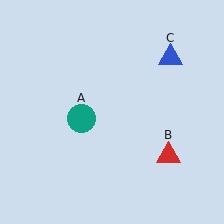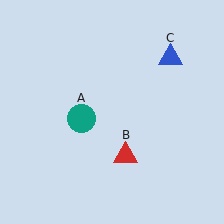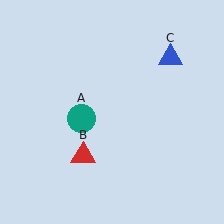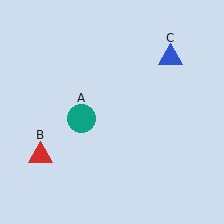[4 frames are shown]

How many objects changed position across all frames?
1 object changed position: red triangle (object B).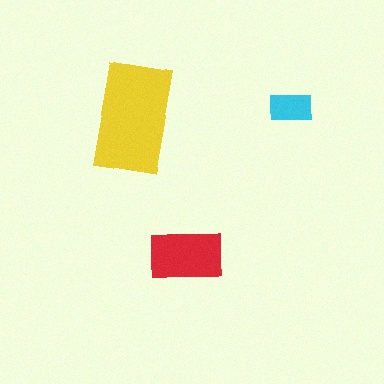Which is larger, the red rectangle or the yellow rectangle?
The yellow one.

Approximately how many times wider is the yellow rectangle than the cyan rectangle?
About 2.5 times wider.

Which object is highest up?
The cyan rectangle is topmost.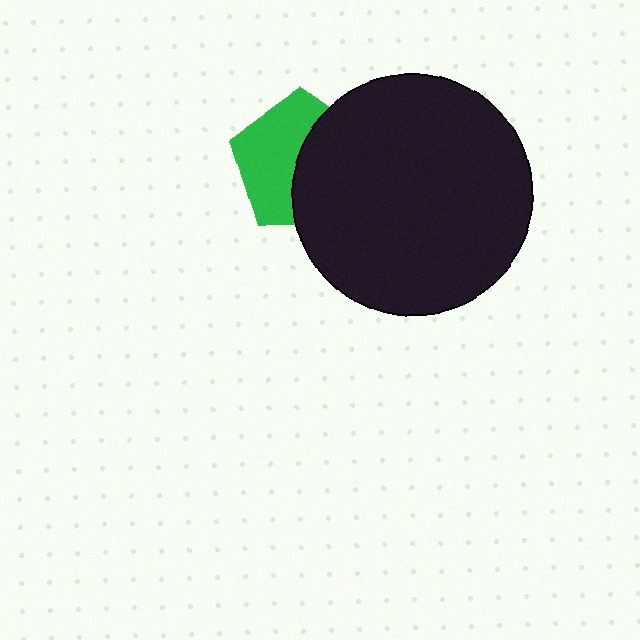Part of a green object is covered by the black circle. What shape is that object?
It is a pentagon.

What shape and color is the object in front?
The object in front is a black circle.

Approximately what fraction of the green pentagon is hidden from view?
Roughly 49% of the green pentagon is hidden behind the black circle.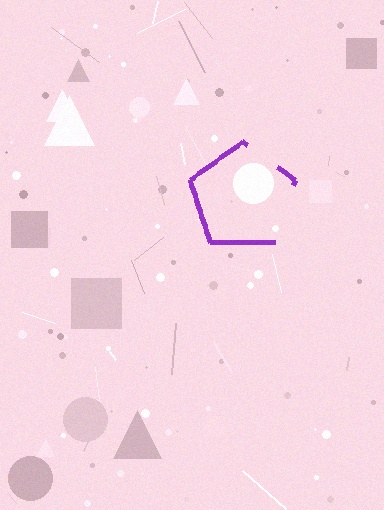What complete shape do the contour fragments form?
The contour fragments form a pentagon.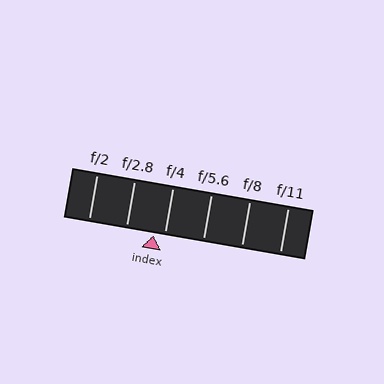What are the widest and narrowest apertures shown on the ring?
The widest aperture shown is f/2 and the narrowest is f/11.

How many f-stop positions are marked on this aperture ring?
There are 6 f-stop positions marked.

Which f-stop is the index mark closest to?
The index mark is closest to f/4.